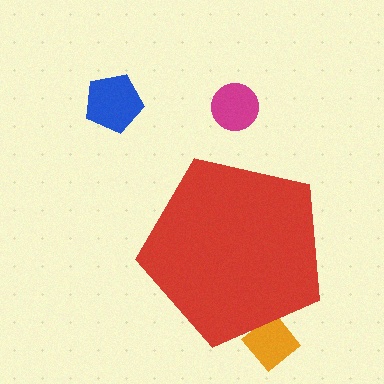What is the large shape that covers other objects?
A red pentagon.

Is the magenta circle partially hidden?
No, the magenta circle is fully visible.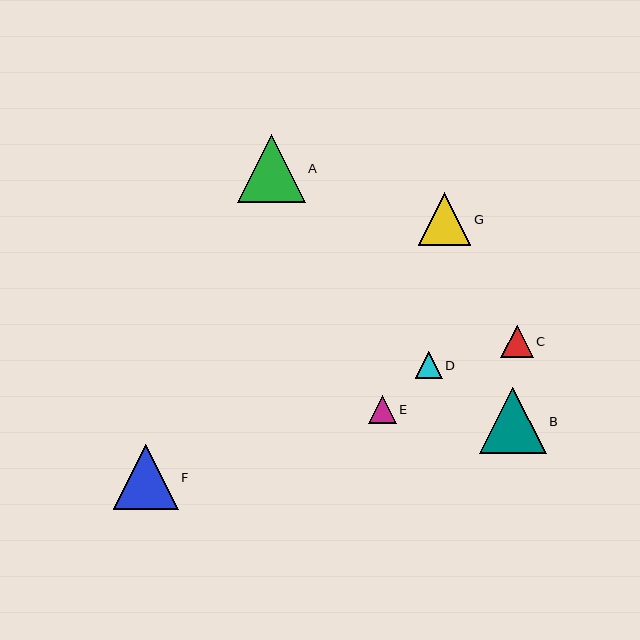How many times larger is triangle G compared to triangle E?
Triangle G is approximately 1.9 times the size of triangle E.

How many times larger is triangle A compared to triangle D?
Triangle A is approximately 2.6 times the size of triangle D.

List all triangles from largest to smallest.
From largest to smallest: A, B, F, G, C, E, D.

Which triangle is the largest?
Triangle A is the largest with a size of approximately 68 pixels.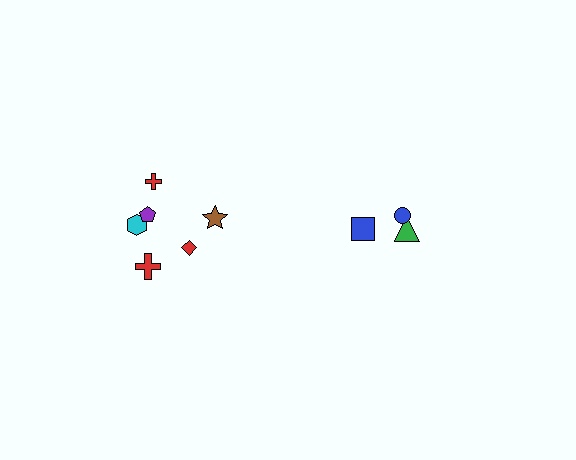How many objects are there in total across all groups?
There are 9 objects.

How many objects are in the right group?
There are 3 objects.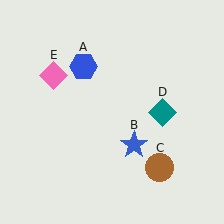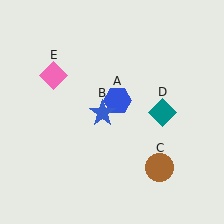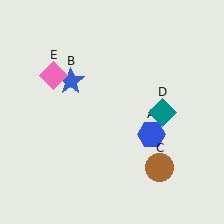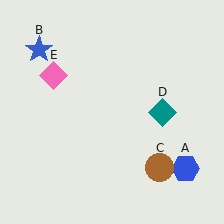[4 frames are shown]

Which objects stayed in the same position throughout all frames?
Brown circle (object C) and teal diamond (object D) and pink diamond (object E) remained stationary.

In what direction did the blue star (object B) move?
The blue star (object B) moved up and to the left.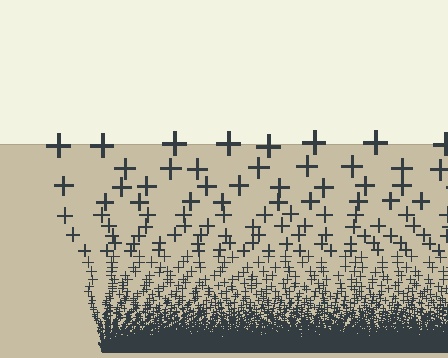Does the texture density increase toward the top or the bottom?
Density increases toward the bottom.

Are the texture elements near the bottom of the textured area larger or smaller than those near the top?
Smaller. The gradient is inverted — elements near the bottom are smaller and denser.